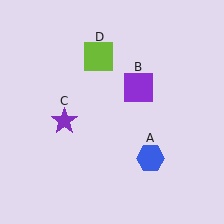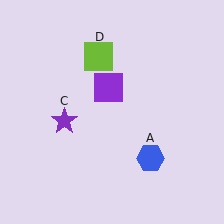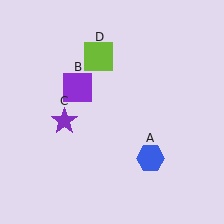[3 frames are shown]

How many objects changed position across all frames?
1 object changed position: purple square (object B).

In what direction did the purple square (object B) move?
The purple square (object B) moved left.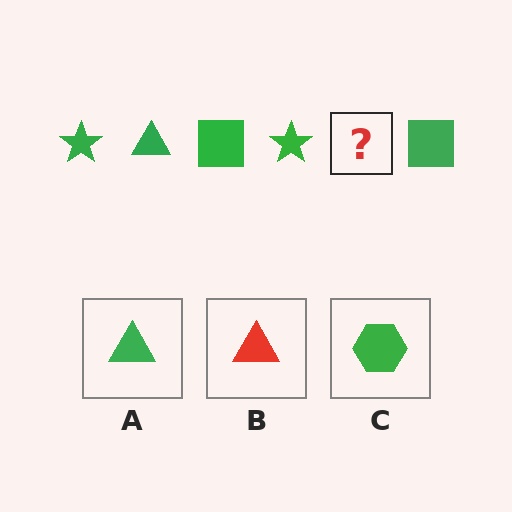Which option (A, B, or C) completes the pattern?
A.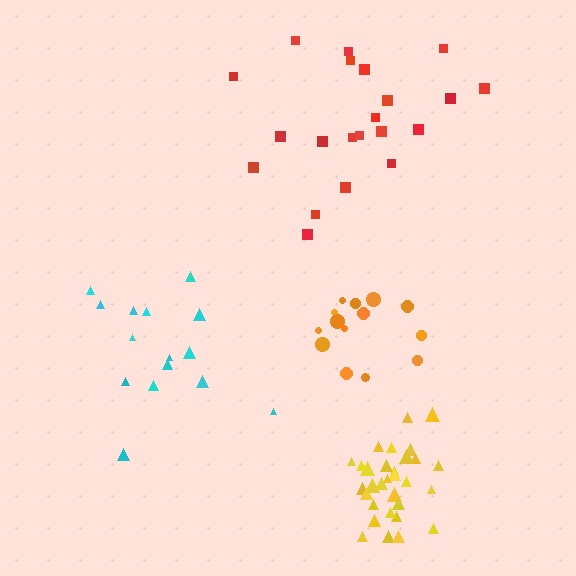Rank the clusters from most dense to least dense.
yellow, orange, cyan, red.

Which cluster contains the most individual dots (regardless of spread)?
Yellow (31).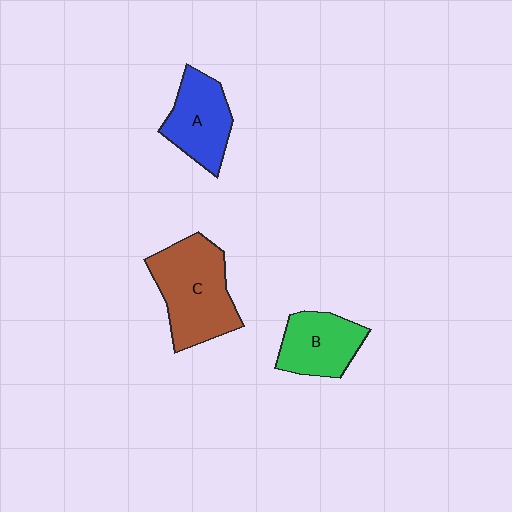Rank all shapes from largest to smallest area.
From largest to smallest: C (brown), A (blue), B (green).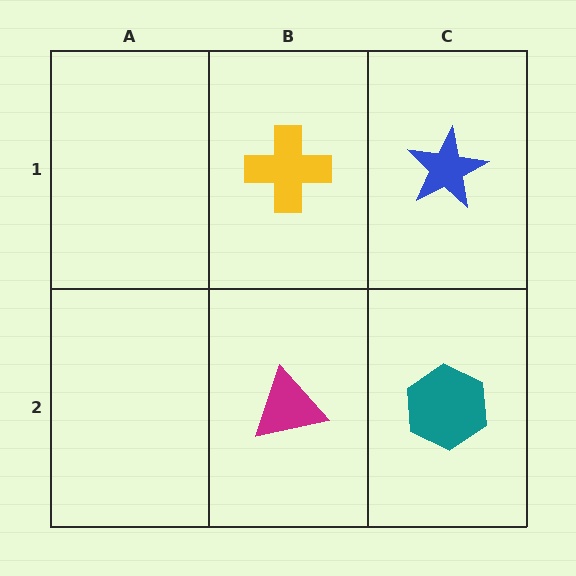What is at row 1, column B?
A yellow cross.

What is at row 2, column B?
A magenta triangle.